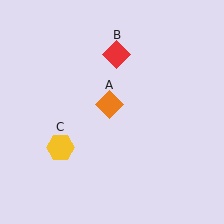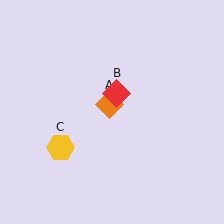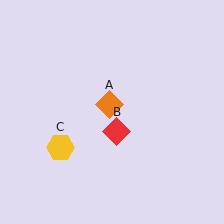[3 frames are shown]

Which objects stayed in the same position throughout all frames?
Orange diamond (object A) and yellow hexagon (object C) remained stationary.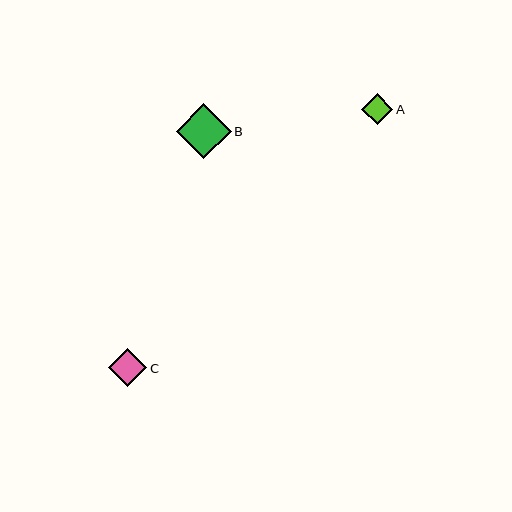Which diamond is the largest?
Diamond B is the largest with a size of approximately 55 pixels.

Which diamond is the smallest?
Diamond A is the smallest with a size of approximately 31 pixels.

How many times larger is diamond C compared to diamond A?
Diamond C is approximately 1.2 times the size of diamond A.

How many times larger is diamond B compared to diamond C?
Diamond B is approximately 1.4 times the size of diamond C.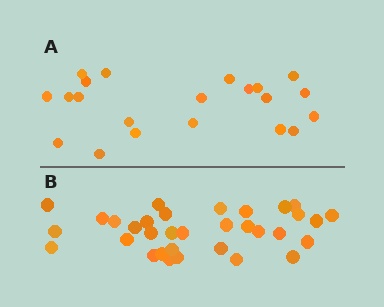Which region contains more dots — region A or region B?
Region B (the bottom region) has more dots.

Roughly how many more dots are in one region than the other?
Region B has roughly 12 or so more dots than region A.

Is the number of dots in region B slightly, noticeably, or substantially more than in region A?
Region B has substantially more. The ratio is roughly 1.6 to 1.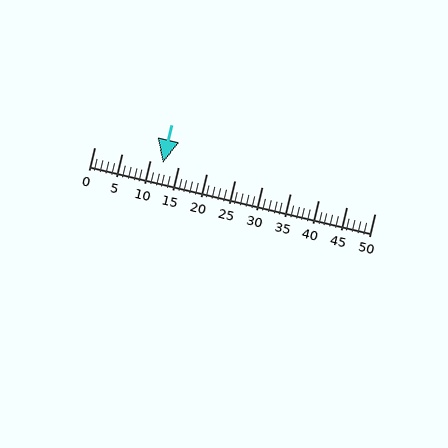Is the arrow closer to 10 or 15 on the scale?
The arrow is closer to 10.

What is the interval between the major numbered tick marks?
The major tick marks are spaced 5 units apart.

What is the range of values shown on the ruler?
The ruler shows values from 0 to 50.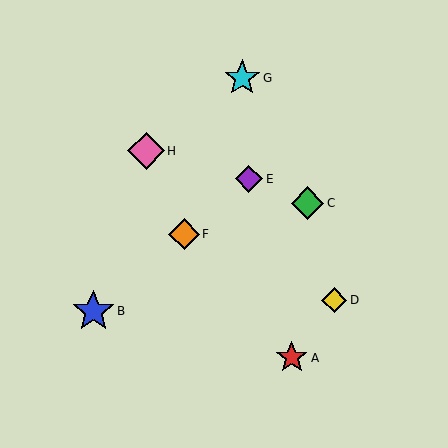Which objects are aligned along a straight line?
Objects B, E, F are aligned along a straight line.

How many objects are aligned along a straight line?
3 objects (B, E, F) are aligned along a straight line.